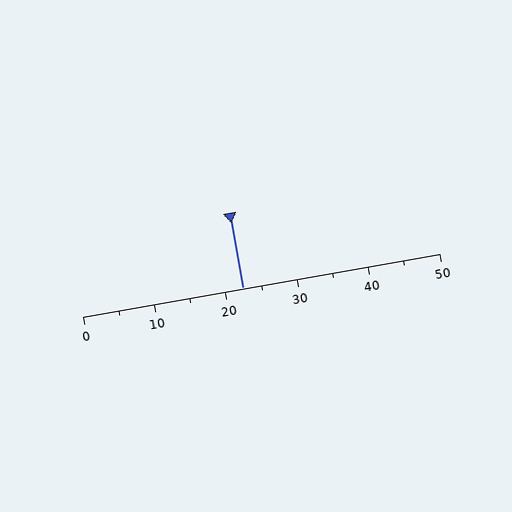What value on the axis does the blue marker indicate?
The marker indicates approximately 22.5.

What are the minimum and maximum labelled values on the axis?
The axis runs from 0 to 50.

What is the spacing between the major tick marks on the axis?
The major ticks are spaced 10 apart.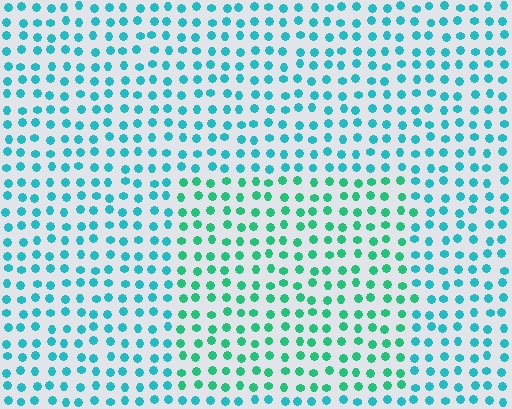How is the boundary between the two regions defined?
The boundary is defined purely by a slight shift in hue (about 30 degrees). Spacing, size, and orientation are identical on both sides.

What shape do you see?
I see a rectangle.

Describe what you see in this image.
The image is filled with small cyan elements in a uniform arrangement. A rectangle-shaped region is visible where the elements are tinted to a slightly different hue, forming a subtle color boundary.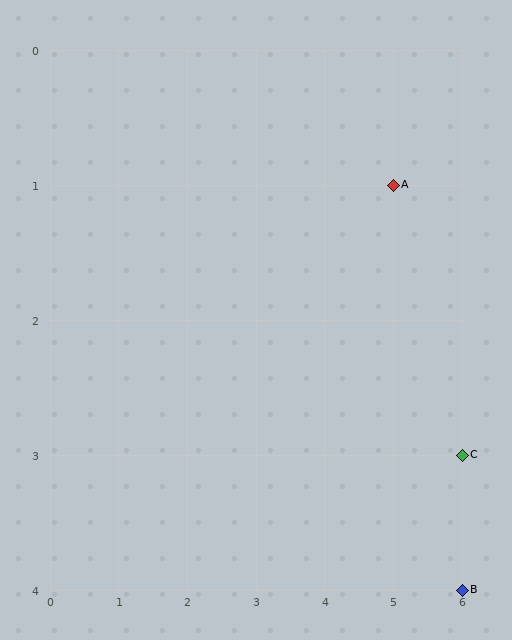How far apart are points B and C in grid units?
Points B and C are 1 row apart.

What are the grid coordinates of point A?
Point A is at grid coordinates (5, 1).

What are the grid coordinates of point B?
Point B is at grid coordinates (6, 4).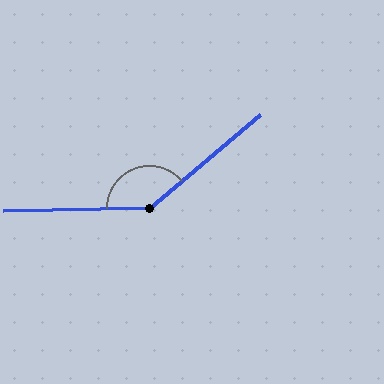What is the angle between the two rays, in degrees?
Approximately 141 degrees.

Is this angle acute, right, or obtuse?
It is obtuse.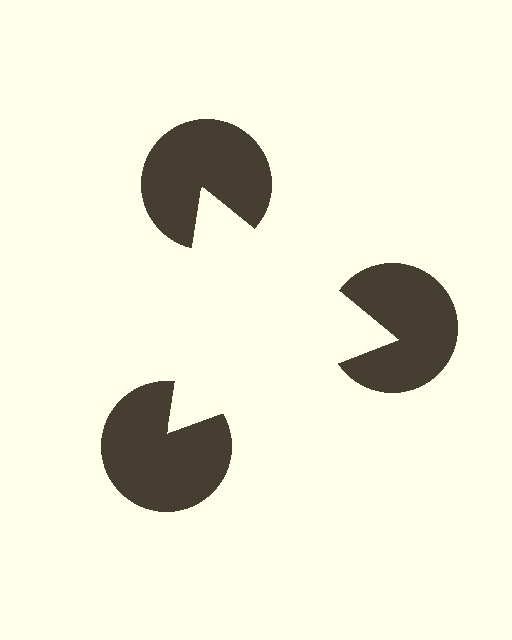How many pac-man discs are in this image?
There are 3 — one at each vertex of the illusory triangle.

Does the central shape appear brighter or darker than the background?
It typically appears slightly brighter than the background, even though no actual brightness change is drawn.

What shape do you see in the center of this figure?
An illusory triangle — its edges are inferred from the aligned wedge cuts in the pac-man discs, not physically drawn.